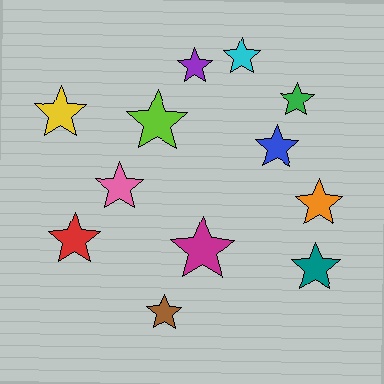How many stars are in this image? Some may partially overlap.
There are 12 stars.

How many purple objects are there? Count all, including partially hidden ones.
There is 1 purple object.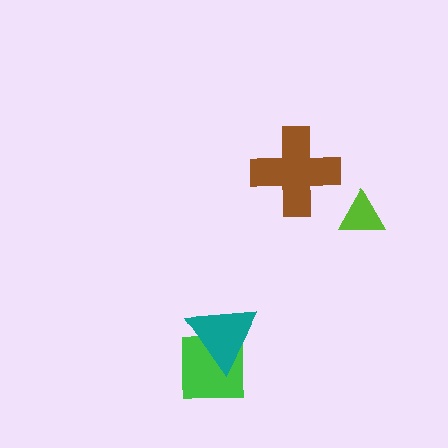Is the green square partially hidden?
Yes, it is partially covered by another shape.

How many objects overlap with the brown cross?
0 objects overlap with the brown cross.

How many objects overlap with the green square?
1 object overlaps with the green square.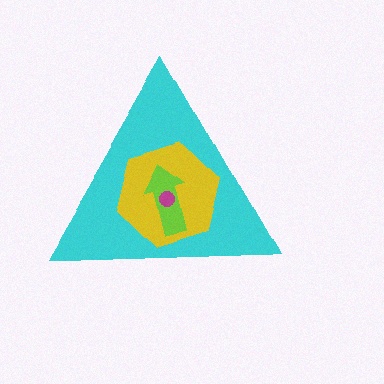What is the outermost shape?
The cyan triangle.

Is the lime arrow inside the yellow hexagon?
Yes.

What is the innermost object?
The magenta circle.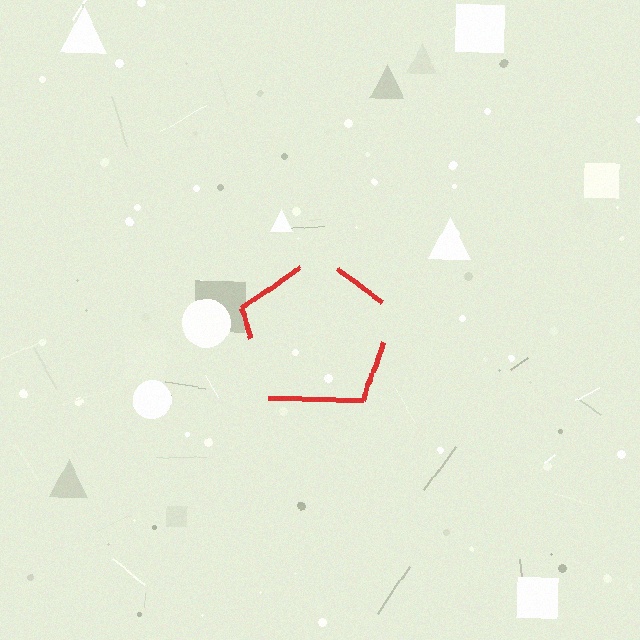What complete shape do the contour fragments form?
The contour fragments form a pentagon.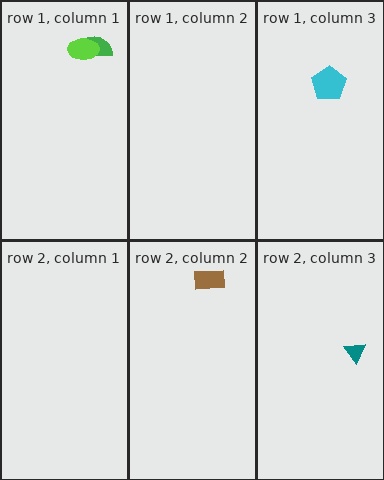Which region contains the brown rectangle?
The row 2, column 2 region.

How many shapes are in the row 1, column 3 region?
1.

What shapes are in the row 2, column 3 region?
The teal triangle.